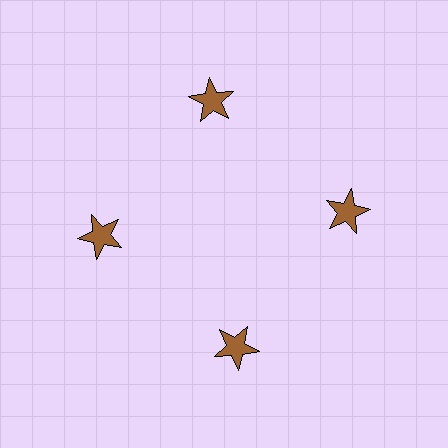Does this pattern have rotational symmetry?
Yes, this pattern has 4-fold rotational symmetry. It looks the same after rotating 90 degrees around the center.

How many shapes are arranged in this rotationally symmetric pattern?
There are 4 shapes, arranged in 4 groups of 1.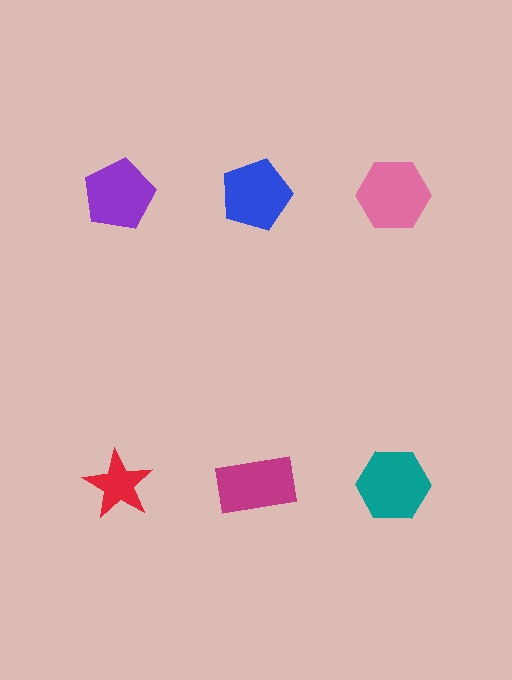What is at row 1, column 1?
A purple pentagon.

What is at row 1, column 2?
A blue pentagon.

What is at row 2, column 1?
A red star.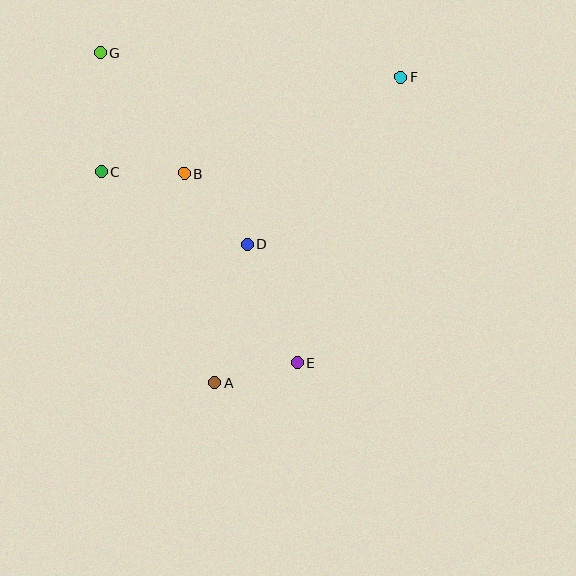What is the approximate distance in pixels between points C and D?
The distance between C and D is approximately 164 pixels.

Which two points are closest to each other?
Points B and C are closest to each other.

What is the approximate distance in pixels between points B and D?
The distance between B and D is approximately 95 pixels.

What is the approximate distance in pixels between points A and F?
The distance between A and F is approximately 358 pixels.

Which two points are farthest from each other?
Points E and G are farthest from each other.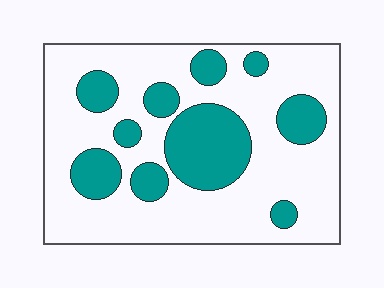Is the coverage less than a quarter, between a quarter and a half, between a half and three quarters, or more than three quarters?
Between a quarter and a half.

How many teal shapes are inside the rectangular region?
10.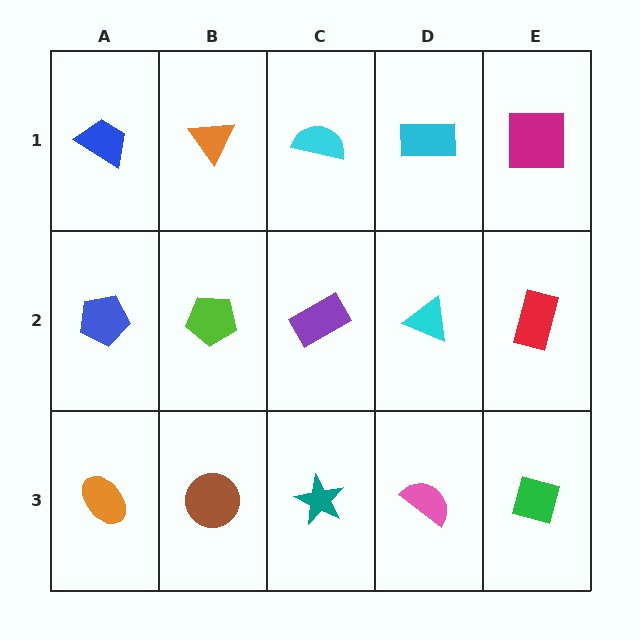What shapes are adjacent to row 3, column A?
A blue pentagon (row 2, column A), a brown circle (row 3, column B).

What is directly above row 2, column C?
A cyan semicircle.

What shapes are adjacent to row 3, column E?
A red rectangle (row 2, column E), a pink semicircle (row 3, column D).